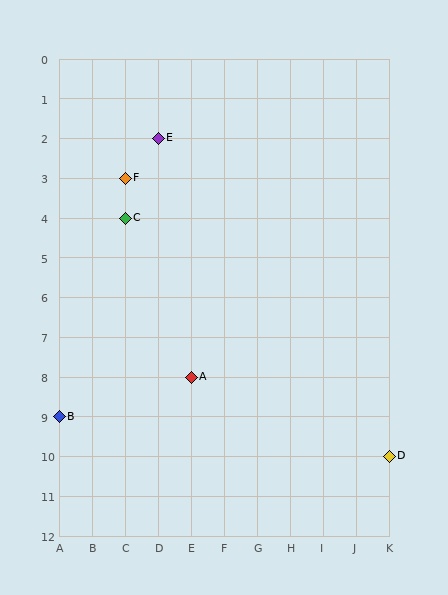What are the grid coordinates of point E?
Point E is at grid coordinates (D, 2).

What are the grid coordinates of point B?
Point B is at grid coordinates (A, 9).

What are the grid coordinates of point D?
Point D is at grid coordinates (K, 10).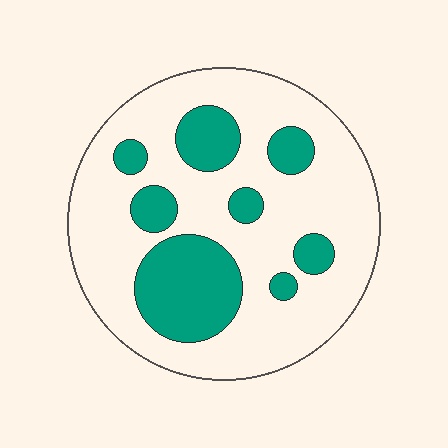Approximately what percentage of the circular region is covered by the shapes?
Approximately 25%.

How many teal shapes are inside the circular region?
8.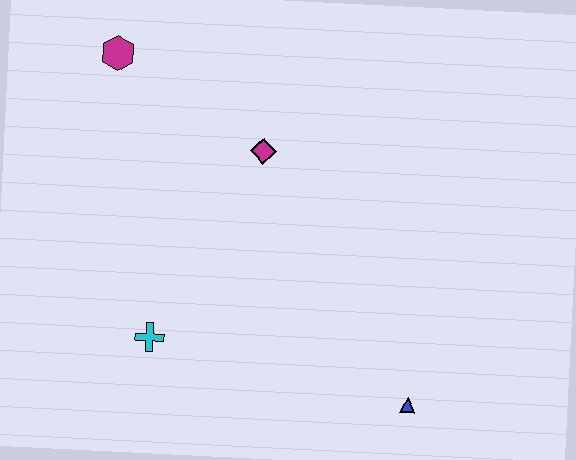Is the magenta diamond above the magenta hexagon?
No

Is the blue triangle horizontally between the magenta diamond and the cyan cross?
No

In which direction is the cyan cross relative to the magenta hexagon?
The cyan cross is below the magenta hexagon.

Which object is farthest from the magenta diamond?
The blue triangle is farthest from the magenta diamond.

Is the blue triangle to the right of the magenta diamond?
Yes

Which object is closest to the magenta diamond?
The magenta hexagon is closest to the magenta diamond.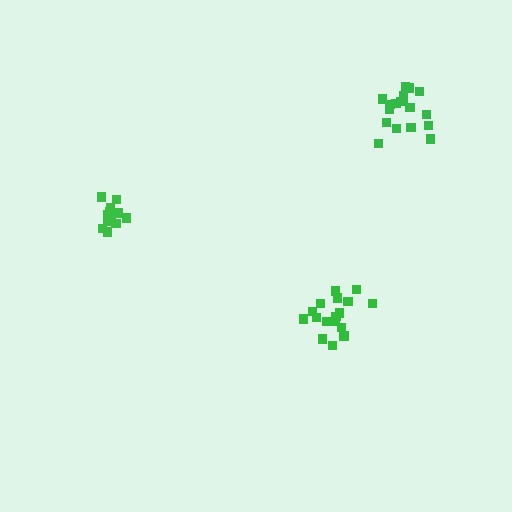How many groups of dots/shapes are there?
There are 3 groups.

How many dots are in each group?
Group 1: 17 dots, Group 2: 13 dots, Group 3: 18 dots (48 total).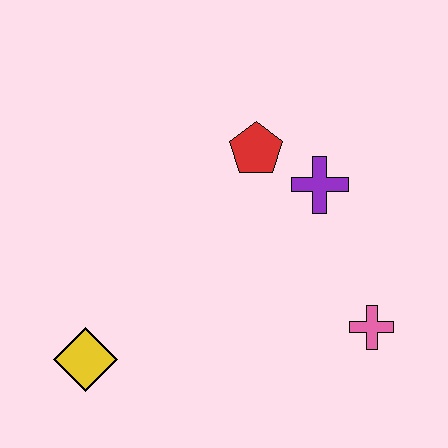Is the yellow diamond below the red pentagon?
Yes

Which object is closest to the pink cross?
The purple cross is closest to the pink cross.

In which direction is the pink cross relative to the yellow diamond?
The pink cross is to the right of the yellow diamond.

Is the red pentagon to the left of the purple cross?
Yes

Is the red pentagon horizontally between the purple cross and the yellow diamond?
Yes